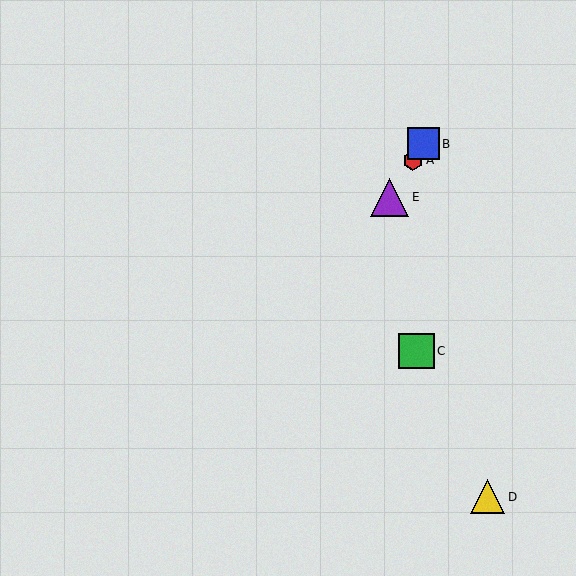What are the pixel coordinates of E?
Object E is at (390, 197).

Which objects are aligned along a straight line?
Objects A, B, E are aligned along a straight line.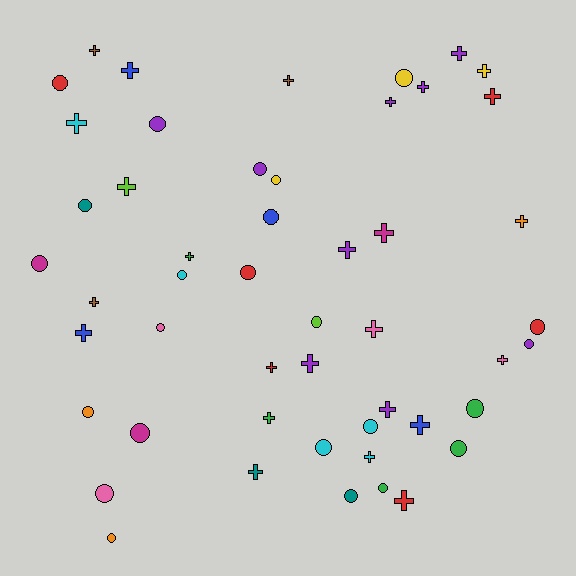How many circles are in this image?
There are 24 circles.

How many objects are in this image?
There are 50 objects.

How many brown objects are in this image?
There are 3 brown objects.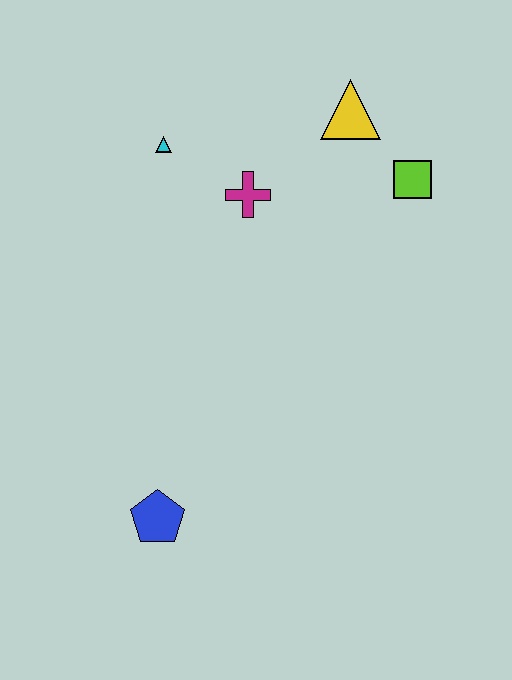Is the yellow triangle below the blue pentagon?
No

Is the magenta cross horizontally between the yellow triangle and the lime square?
No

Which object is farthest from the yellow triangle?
The blue pentagon is farthest from the yellow triangle.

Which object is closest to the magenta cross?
The cyan triangle is closest to the magenta cross.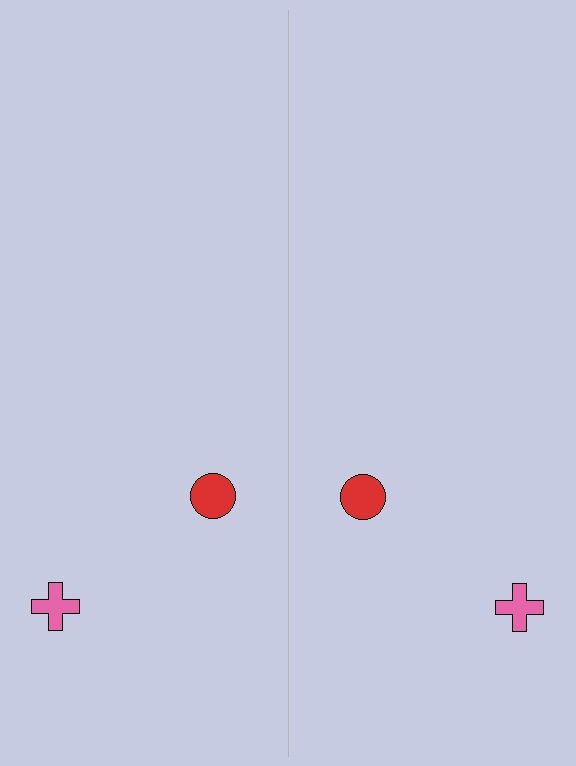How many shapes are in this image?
There are 4 shapes in this image.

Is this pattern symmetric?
Yes, this pattern has bilateral (reflection) symmetry.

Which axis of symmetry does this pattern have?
The pattern has a vertical axis of symmetry running through the center of the image.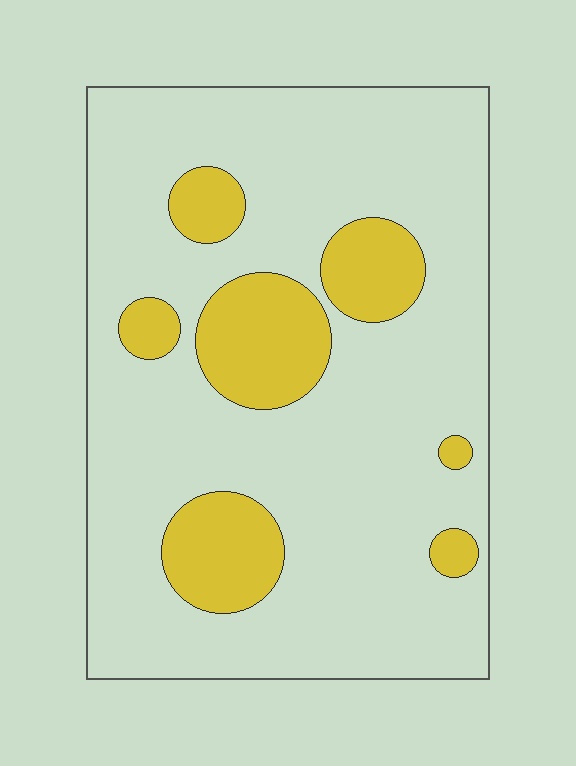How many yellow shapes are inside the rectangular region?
7.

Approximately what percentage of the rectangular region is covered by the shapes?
Approximately 20%.